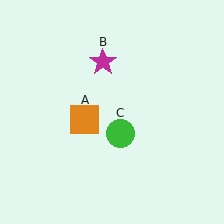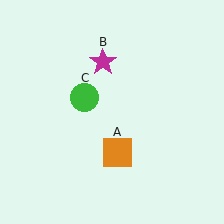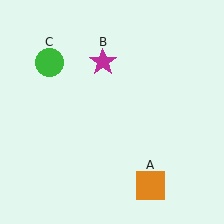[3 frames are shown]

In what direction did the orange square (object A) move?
The orange square (object A) moved down and to the right.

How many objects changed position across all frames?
2 objects changed position: orange square (object A), green circle (object C).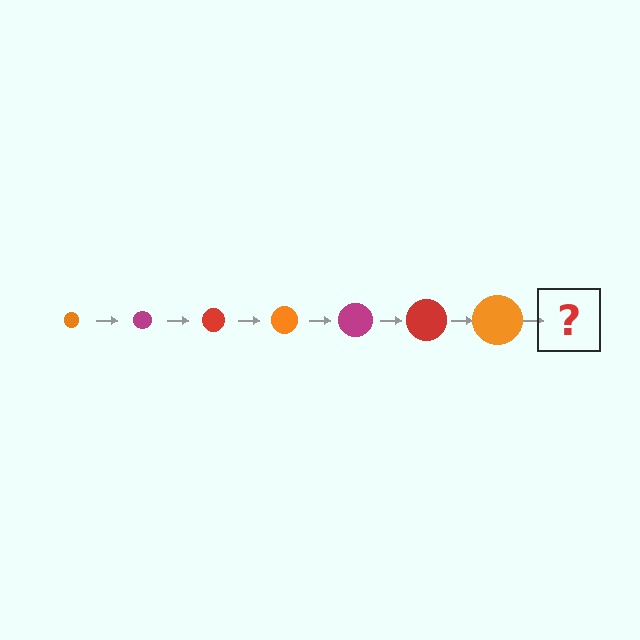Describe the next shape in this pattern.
It should be a magenta circle, larger than the previous one.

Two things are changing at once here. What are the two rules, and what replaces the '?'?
The two rules are that the circle grows larger each step and the color cycles through orange, magenta, and red. The '?' should be a magenta circle, larger than the previous one.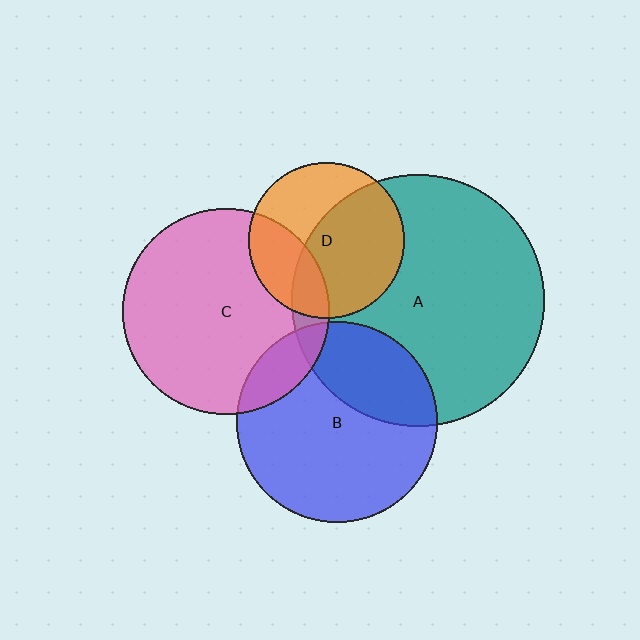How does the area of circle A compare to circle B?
Approximately 1.6 times.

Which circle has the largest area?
Circle A (teal).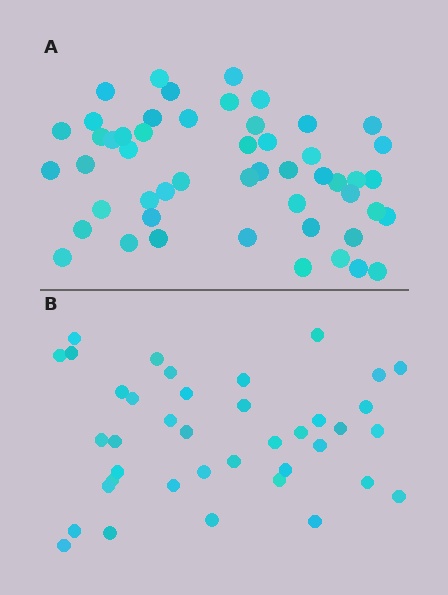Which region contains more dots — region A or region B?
Region A (the top region) has more dots.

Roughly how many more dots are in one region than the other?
Region A has roughly 12 or so more dots than region B.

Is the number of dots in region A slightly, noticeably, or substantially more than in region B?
Region A has noticeably more, but not dramatically so. The ratio is roughly 1.3 to 1.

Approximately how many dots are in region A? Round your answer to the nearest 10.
About 50 dots. (The exact count is 51, which rounds to 50.)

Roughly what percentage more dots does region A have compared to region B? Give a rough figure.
About 30% more.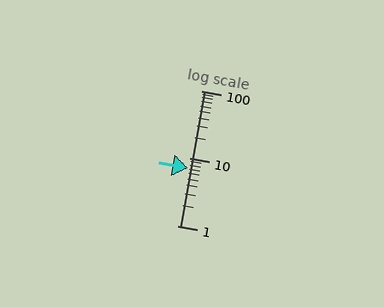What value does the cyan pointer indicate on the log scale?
The pointer indicates approximately 7.2.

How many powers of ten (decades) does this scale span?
The scale spans 2 decades, from 1 to 100.